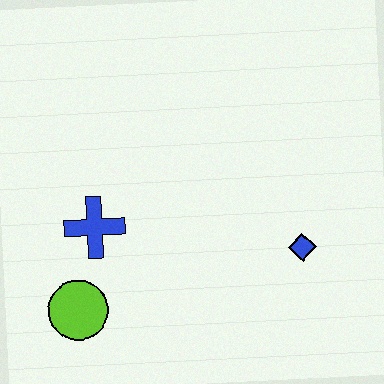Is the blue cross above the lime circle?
Yes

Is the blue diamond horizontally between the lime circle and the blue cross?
No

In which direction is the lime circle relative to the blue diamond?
The lime circle is to the left of the blue diamond.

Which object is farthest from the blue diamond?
The lime circle is farthest from the blue diamond.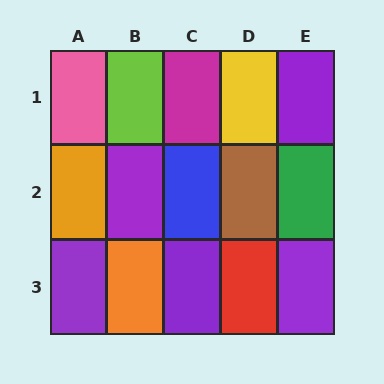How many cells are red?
1 cell is red.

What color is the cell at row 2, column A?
Orange.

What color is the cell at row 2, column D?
Brown.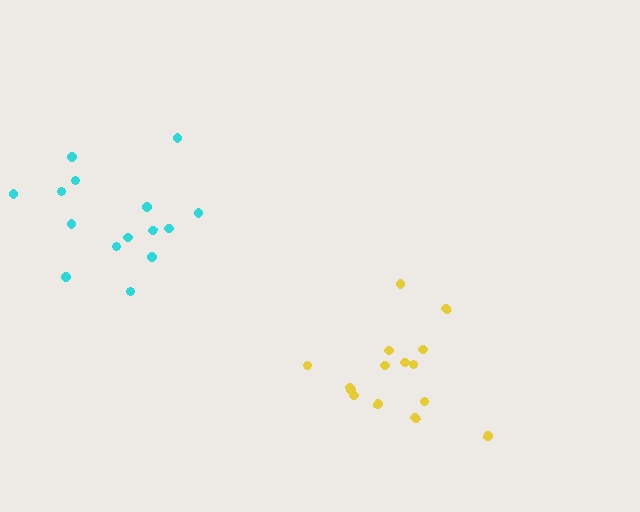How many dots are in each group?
Group 1: 15 dots, Group 2: 15 dots (30 total).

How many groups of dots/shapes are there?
There are 2 groups.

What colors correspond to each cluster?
The clusters are colored: cyan, yellow.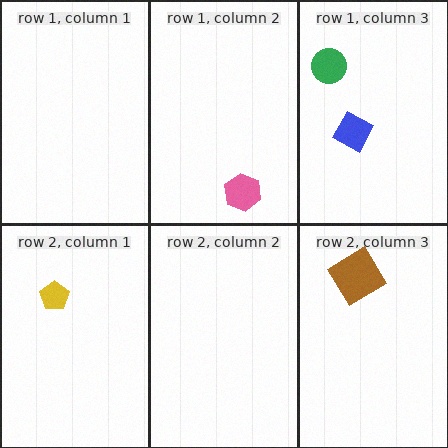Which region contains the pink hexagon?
The row 1, column 2 region.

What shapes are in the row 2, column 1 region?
The yellow pentagon.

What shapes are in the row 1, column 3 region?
The green circle, the blue diamond.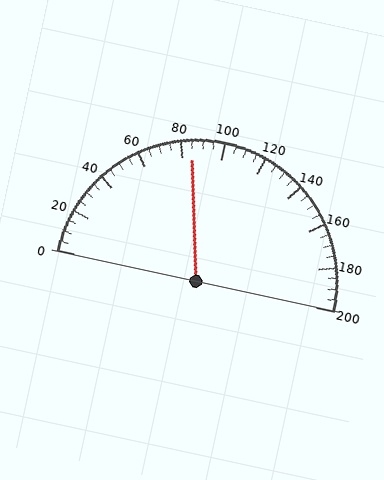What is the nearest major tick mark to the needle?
The nearest major tick mark is 80.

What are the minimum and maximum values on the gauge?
The gauge ranges from 0 to 200.